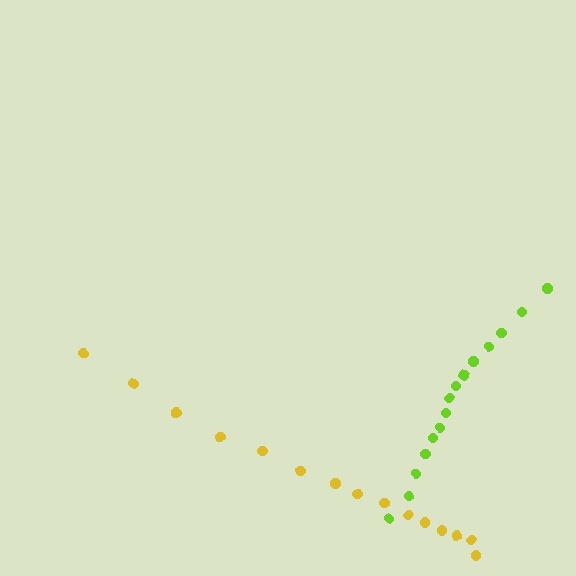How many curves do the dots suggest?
There are 2 distinct paths.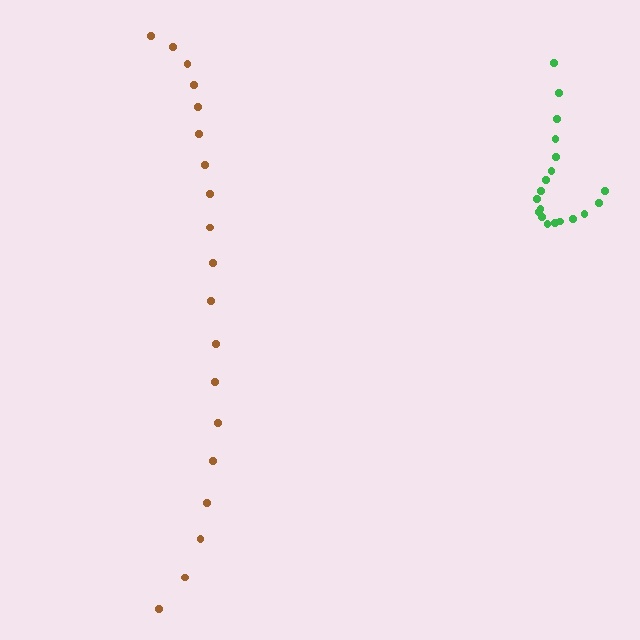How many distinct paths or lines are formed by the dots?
There are 2 distinct paths.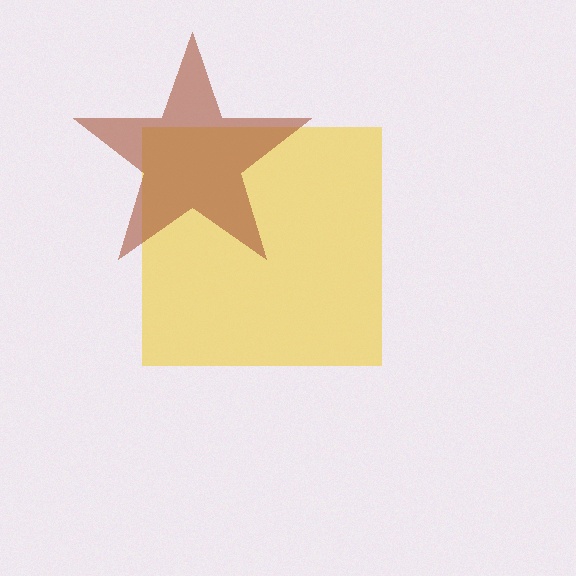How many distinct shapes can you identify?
There are 2 distinct shapes: a yellow square, a brown star.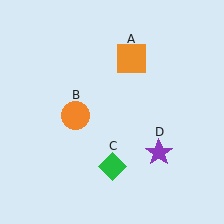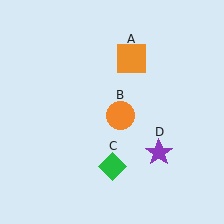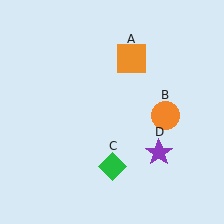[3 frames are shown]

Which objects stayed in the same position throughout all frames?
Orange square (object A) and green diamond (object C) and purple star (object D) remained stationary.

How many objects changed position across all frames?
1 object changed position: orange circle (object B).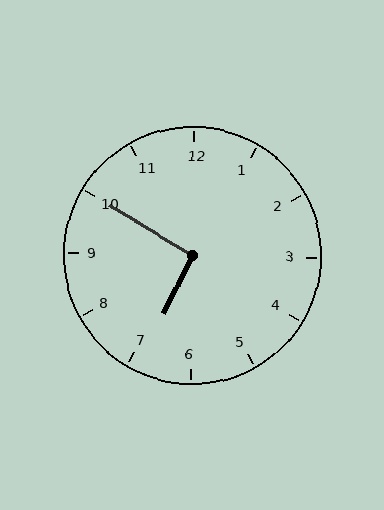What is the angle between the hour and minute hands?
Approximately 95 degrees.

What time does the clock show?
6:50.